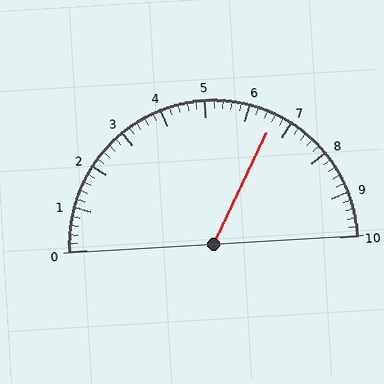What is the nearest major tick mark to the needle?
The nearest major tick mark is 7.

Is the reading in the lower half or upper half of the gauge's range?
The reading is in the upper half of the range (0 to 10).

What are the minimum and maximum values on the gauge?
The gauge ranges from 0 to 10.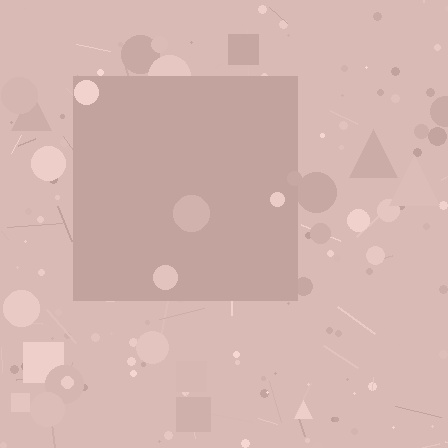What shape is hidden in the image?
A square is hidden in the image.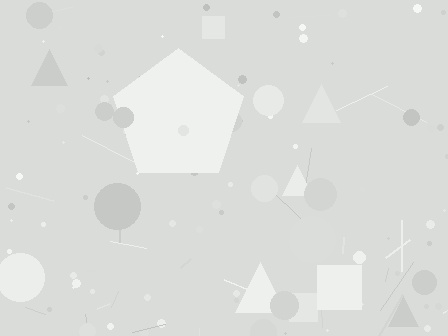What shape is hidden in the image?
A pentagon is hidden in the image.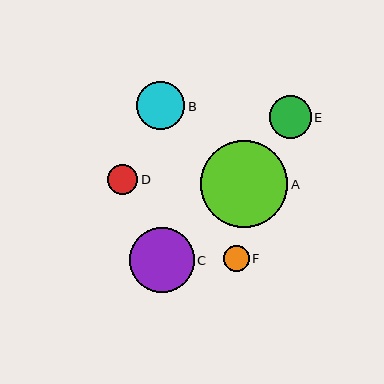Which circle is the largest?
Circle A is the largest with a size of approximately 87 pixels.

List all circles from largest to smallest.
From largest to smallest: A, C, B, E, D, F.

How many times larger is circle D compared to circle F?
Circle D is approximately 1.2 times the size of circle F.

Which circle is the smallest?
Circle F is the smallest with a size of approximately 25 pixels.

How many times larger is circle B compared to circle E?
Circle B is approximately 1.1 times the size of circle E.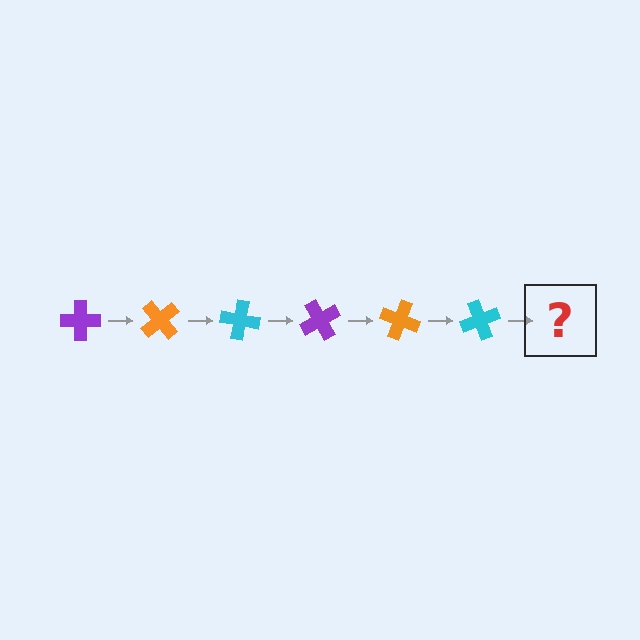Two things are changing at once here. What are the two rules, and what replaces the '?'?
The two rules are that it rotates 50 degrees each step and the color cycles through purple, orange, and cyan. The '?' should be a purple cross, rotated 300 degrees from the start.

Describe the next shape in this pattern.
It should be a purple cross, rotated 300 degrees from the start.